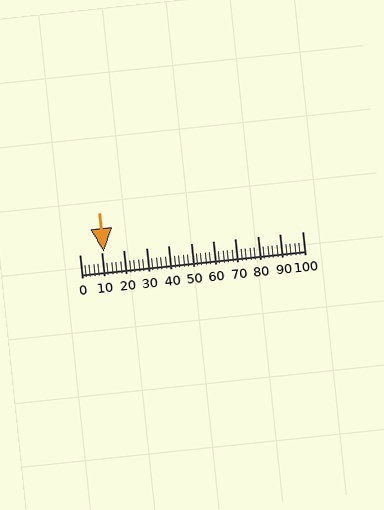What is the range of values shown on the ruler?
The ruler shows values from 0 to 100.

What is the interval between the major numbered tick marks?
The major tick marks are spaced 10 units apart.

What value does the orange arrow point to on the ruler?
The orange arrow points to approximately 11.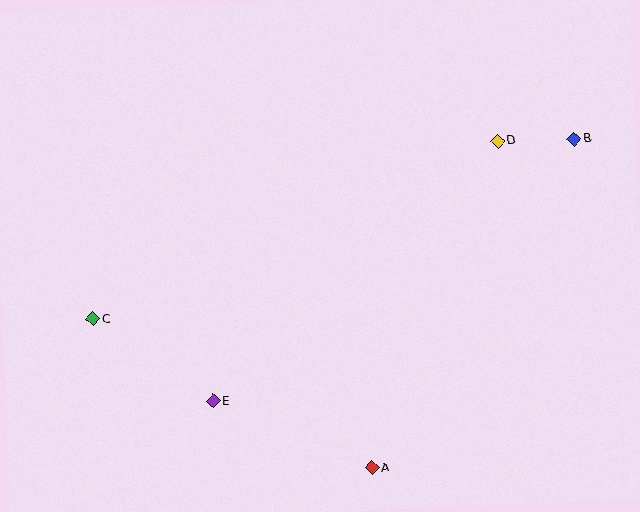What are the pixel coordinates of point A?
Point A is at (372, 468).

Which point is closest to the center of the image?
Point E at (213, 401) is closest to the center.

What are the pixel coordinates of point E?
Point E is at (213, 401).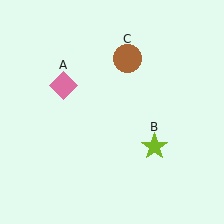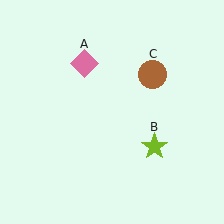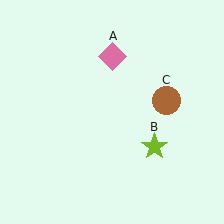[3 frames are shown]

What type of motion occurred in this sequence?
The pink diamond (object A), brown circle (object C) rotated clockwise around the center of the scene.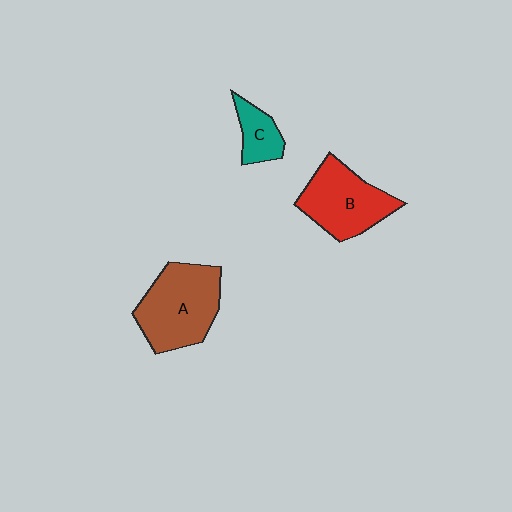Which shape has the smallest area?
Shape C (teal).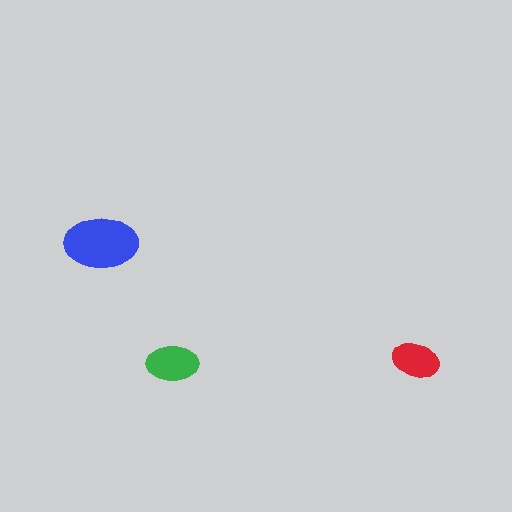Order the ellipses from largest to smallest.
the blue one, the green one, the red one.